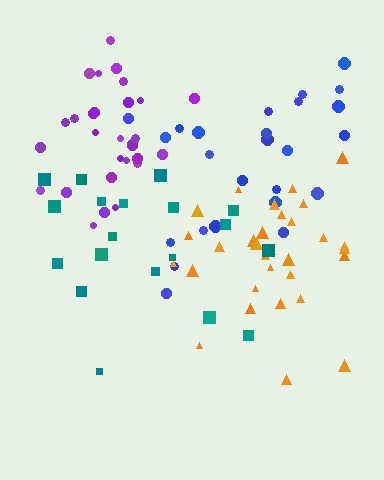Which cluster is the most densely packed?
Purple.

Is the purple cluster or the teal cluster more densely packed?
Purple.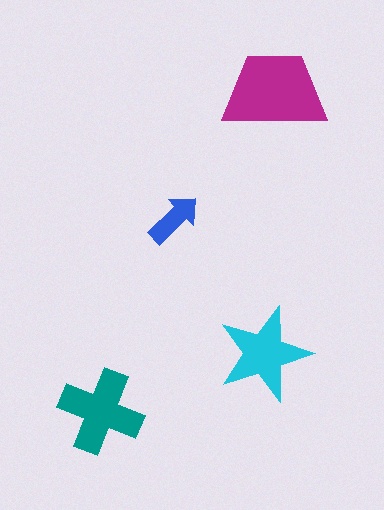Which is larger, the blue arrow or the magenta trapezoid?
The magenta trapezoid.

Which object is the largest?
The magenta trapezoid.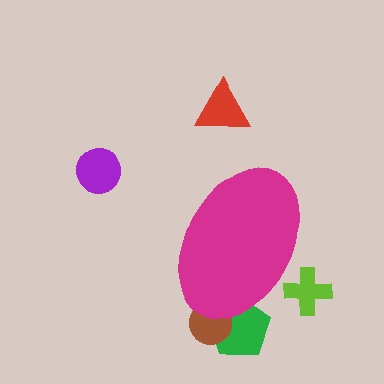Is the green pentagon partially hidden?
Yes, the green pentagon is partially hidden behind the magenta ellipse.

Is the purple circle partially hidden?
No, the purple circle is fully visible.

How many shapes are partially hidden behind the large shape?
3 shapes are partially hidden.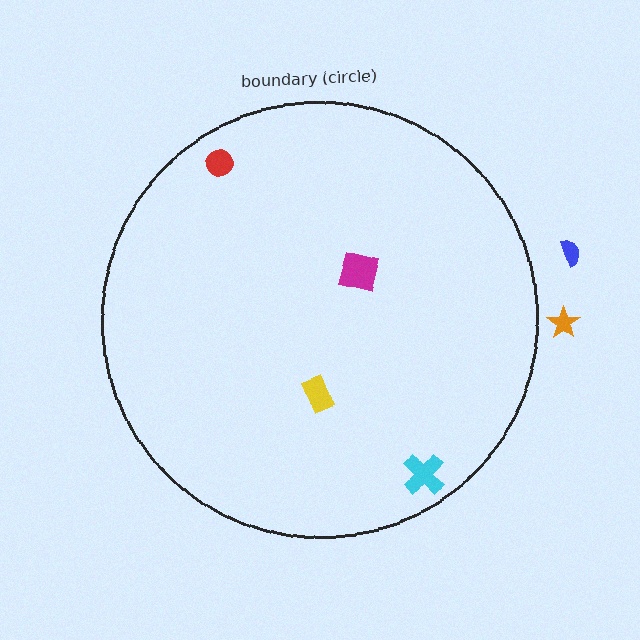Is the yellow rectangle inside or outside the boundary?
Inside.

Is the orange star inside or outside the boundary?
Outside.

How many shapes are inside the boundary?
4 inside, 2 outside.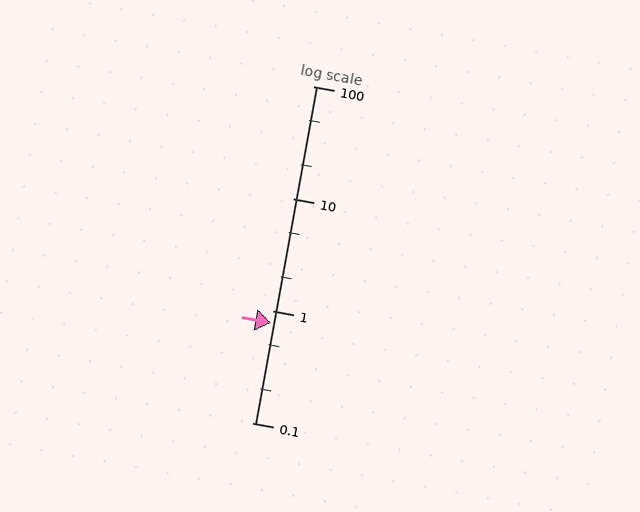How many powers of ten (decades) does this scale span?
The scale spans 3 decades, from 0.1 to 100.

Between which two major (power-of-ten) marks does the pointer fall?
The pointer is between 0.1 and 1.